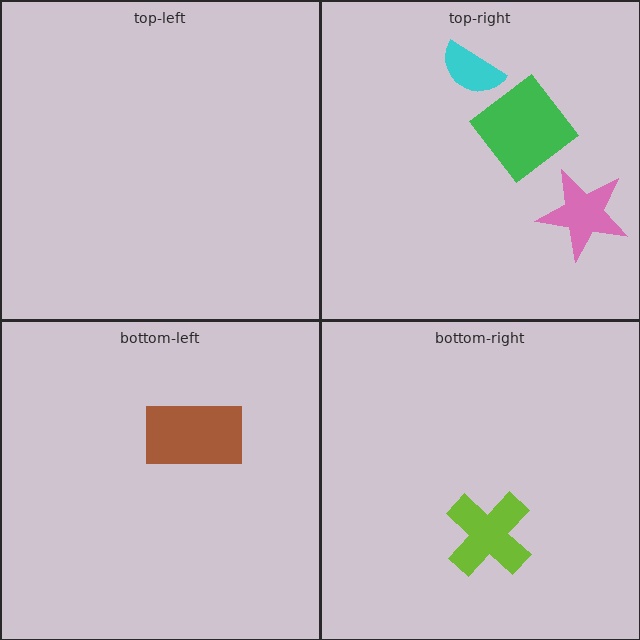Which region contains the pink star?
The top-right region.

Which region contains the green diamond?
The top-right region.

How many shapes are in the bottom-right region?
1.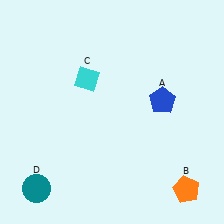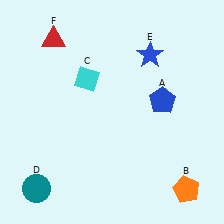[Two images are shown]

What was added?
A blue star (E), a red triangle (F) were added in Image 2.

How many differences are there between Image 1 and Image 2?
There are 2 differences between the two images.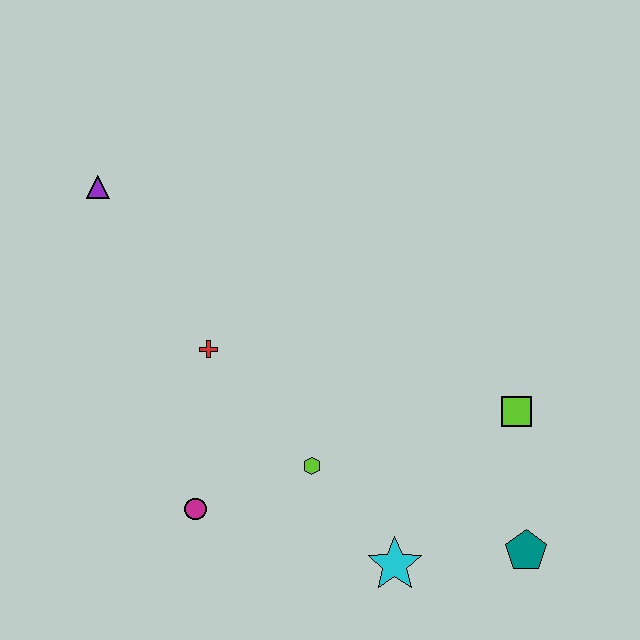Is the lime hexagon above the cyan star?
Yes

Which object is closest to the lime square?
The teal pentagon is closest to the lime square.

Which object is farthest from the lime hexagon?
The purple triangle is farthest from the lime hexagon.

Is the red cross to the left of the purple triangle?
No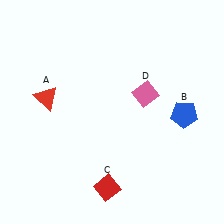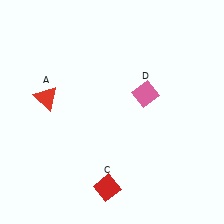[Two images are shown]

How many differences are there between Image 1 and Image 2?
There is 1 difference between the two images.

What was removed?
The blue pentagon (B) was removed in Image 2.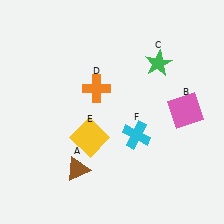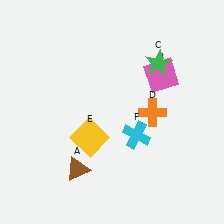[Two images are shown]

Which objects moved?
The objects that moved are: the pink square (B), the orange cross (D).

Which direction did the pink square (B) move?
The pink square (B) moved up.